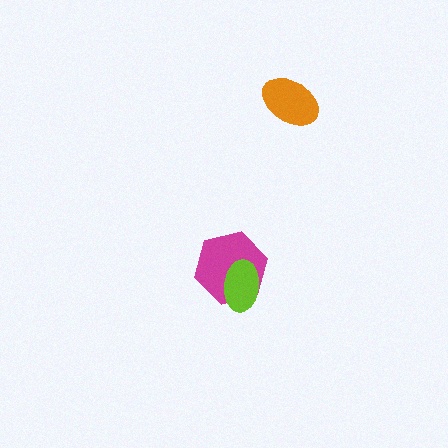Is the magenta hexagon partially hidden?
Yes, it is partially covered by another shape.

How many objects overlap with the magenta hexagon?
1 object overlaps with the magenta hexagon.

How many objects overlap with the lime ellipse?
1 object overlaps with the lime ellipse.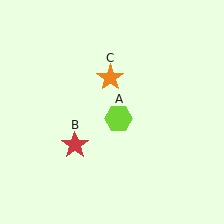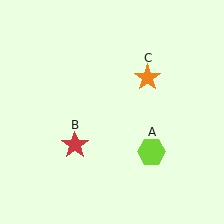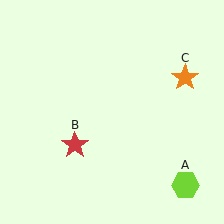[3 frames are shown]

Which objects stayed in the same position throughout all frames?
Red star (object B) remained stationary.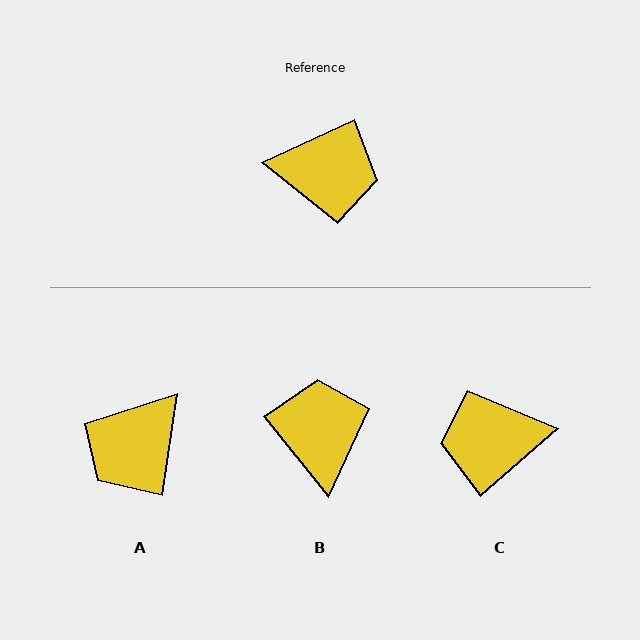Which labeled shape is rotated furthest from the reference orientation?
C, about 164 degrees away.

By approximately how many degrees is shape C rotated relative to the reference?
Approximately 164 degrees clockwise.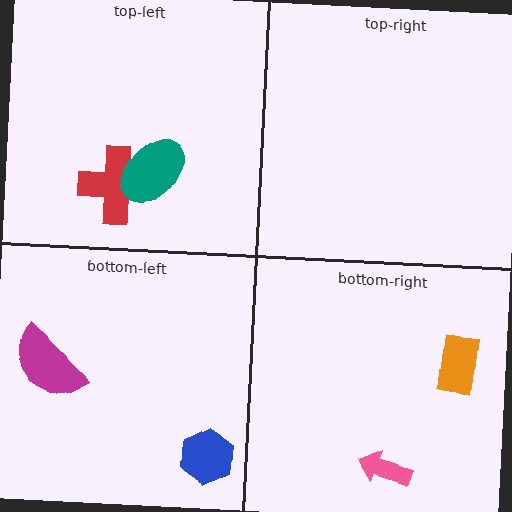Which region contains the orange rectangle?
The bottom-right region.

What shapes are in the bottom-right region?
The pink arrow, the orange rectangle.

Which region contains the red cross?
The top-left region.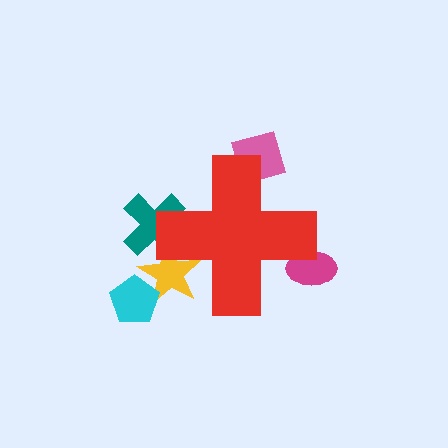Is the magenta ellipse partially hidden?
Yes, the magenta ellipse is partially hidden behind the red cross.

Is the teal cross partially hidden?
Yes, the teal cross is partially hidden behind the red cross.